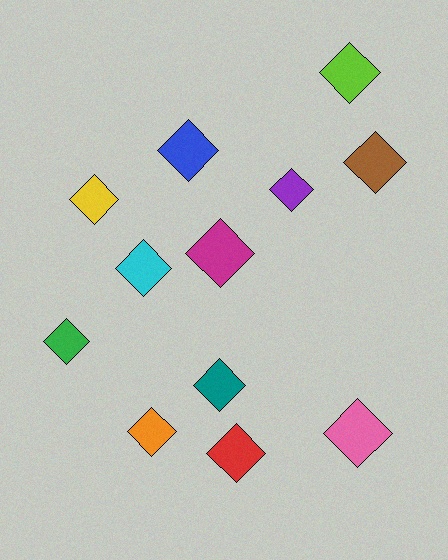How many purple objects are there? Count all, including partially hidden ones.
There is 1 purple object.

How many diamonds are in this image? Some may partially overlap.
There are 12 diamonds.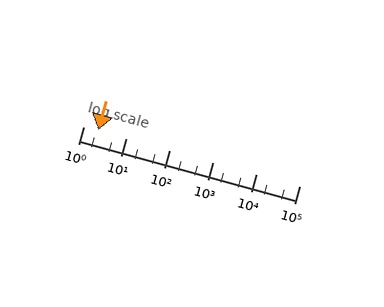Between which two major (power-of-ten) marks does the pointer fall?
The pointer is between 1 and 10.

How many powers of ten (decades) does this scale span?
The scale spans 5 decades, from 1 to 100000.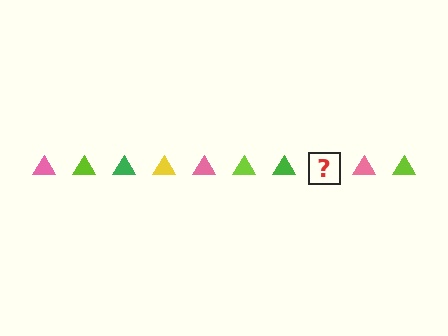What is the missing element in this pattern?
The missing element is a yellow triangle.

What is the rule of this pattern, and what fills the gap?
The rule is that the pattern cycles through pink, lime, green, yellow triangles. The gap should be filled with a yellow triangle.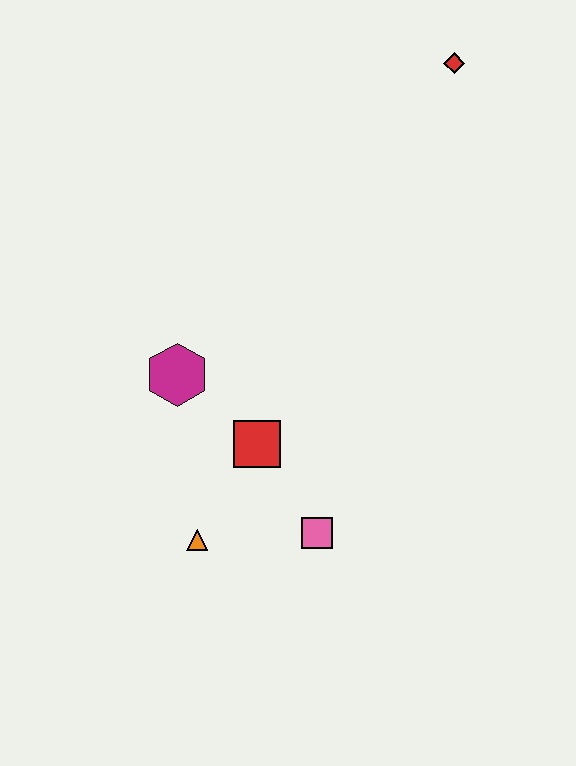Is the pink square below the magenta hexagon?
Yes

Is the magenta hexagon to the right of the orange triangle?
No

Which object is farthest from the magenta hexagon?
The red diamond is farthest from the magenta hexagon.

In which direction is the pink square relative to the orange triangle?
The pink square is to the right of the orange triangle.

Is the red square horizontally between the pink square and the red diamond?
No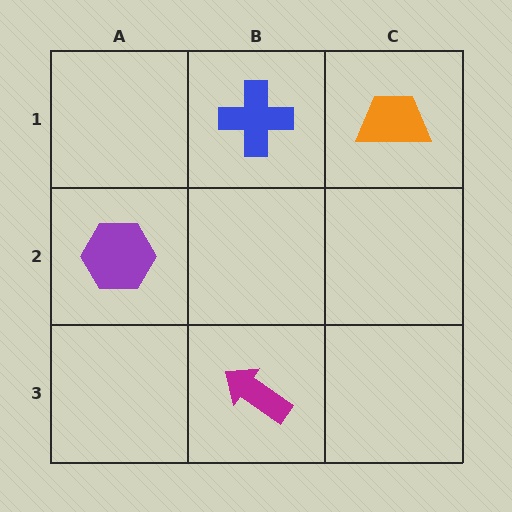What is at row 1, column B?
A blue cross.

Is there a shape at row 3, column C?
No, that cell is empty.